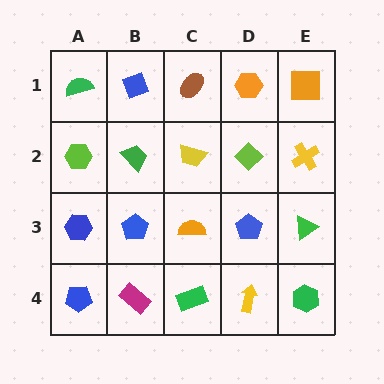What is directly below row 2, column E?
A green triangle.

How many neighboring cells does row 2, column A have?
3.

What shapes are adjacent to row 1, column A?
A lime hexagon (row 2, column A), a blue diamond (row 1, column B).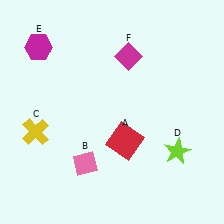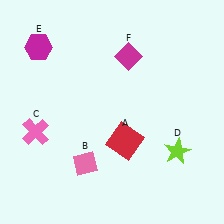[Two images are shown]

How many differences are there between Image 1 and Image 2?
There is 1 difference between the two images.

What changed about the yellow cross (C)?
In Image 1, C is yellow. In Image 2, it changed to pink.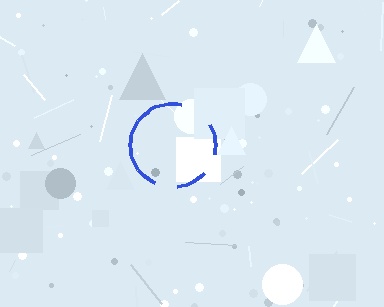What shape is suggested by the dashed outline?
The dashed outline suggests a circle.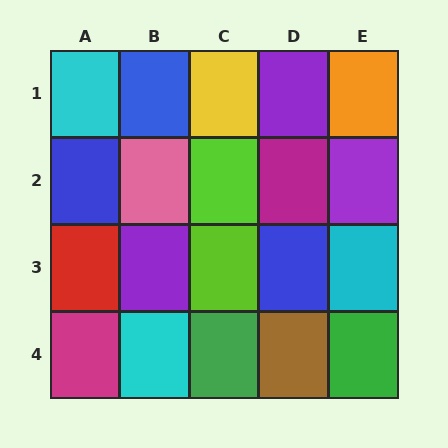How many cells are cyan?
3 cells are cyan.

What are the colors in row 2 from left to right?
Blue, pink, lime, magenta, purple.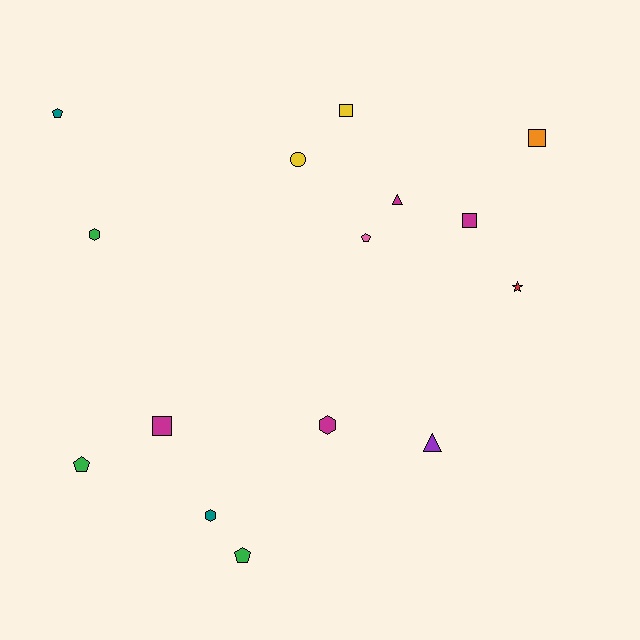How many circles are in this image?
There is 1 circle.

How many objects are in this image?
There are 15 objects.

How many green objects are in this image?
There are 3 green objects.